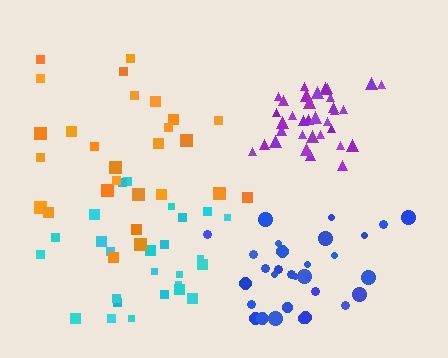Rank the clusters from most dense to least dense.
purple, blue, cyan, orange.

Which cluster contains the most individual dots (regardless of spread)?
Purple (34).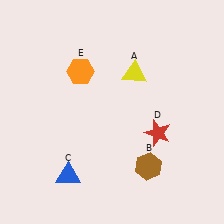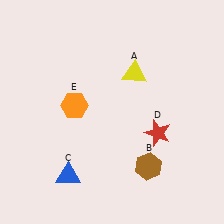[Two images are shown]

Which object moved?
The orange hexagon (E) moved down.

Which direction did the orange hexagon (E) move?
The orange hexagon (E) moved down.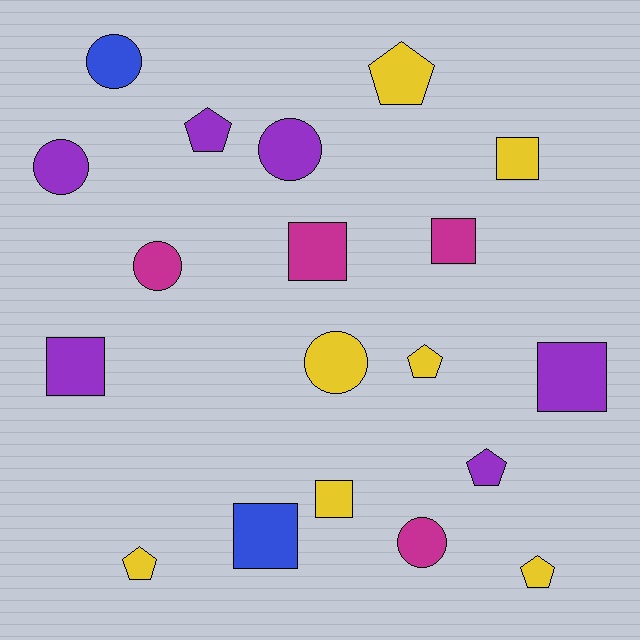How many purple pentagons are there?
There are 2 purple pentagons.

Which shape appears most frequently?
Square, with 7 objects.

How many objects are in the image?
There are 19 objects.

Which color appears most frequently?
Yellow, with 7 objects.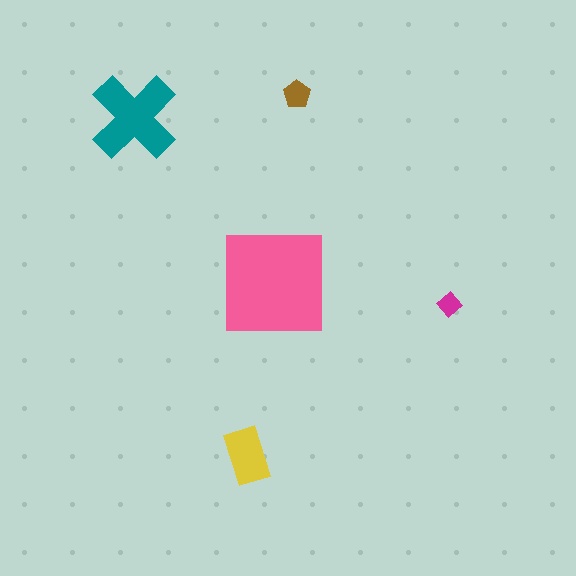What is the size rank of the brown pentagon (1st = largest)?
4th.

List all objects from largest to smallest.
The pink square, the teal cross, the yellow rectangle, the brown pentagon, the magenta diamond.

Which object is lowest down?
The yellow rectangle is bottommost.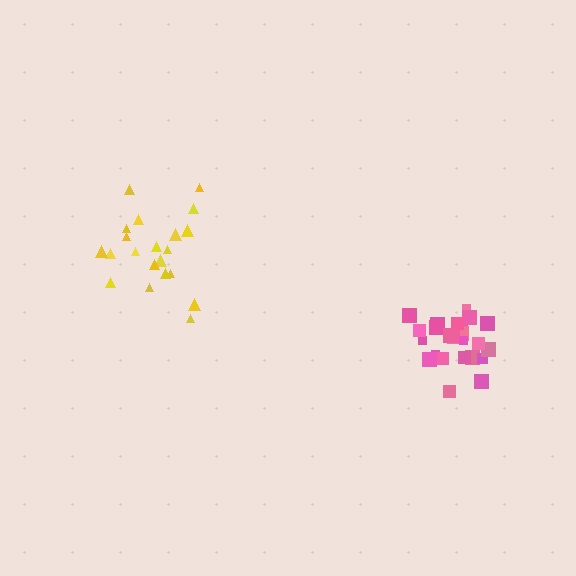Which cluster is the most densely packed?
Pink.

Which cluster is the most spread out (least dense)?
Yellow.